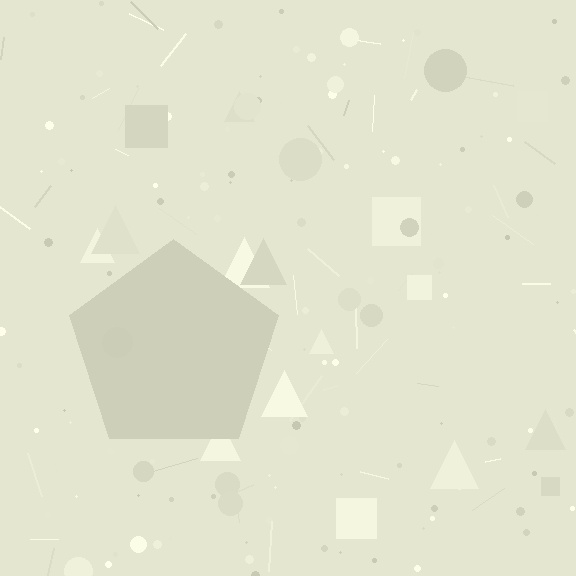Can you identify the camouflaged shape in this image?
The camouflaged shape is a pentagon.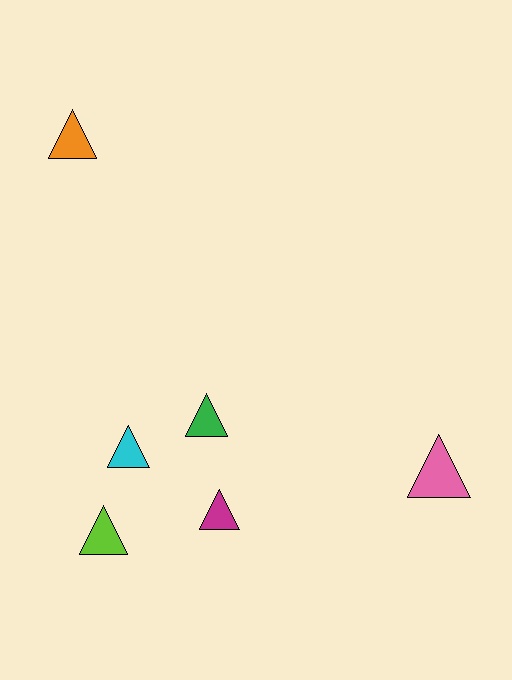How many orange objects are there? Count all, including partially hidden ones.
There is 1 orange object.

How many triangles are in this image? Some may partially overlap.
There are 6 triangles.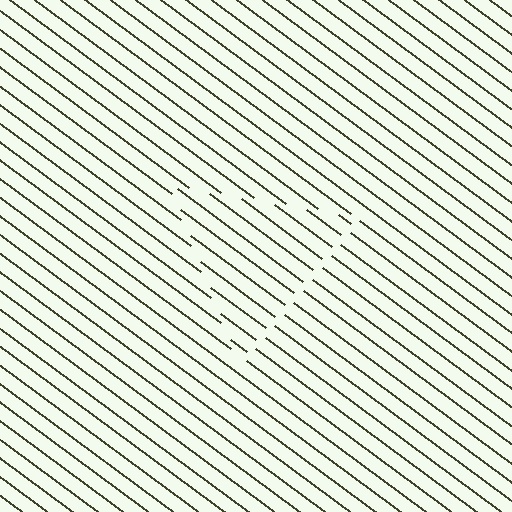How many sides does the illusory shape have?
3 sides — the line-ends trace a triangle.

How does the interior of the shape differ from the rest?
The interior of the shape contains the same grating, shifted by half a period — the contour is defined by the phase discontinuity where line-ends from the inner and outer gratings abut.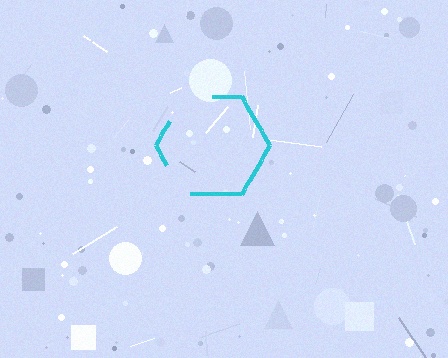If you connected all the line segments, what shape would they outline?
They would outline a hexagon.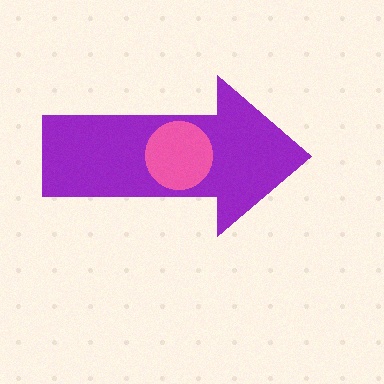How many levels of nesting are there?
2.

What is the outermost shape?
The purple arrow.